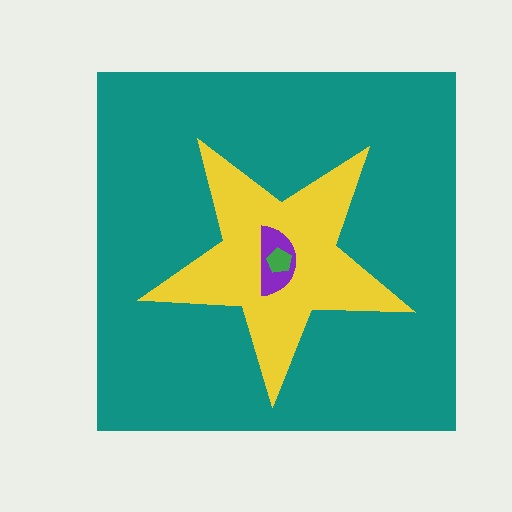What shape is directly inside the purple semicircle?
The green pentagon.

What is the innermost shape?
The green pentagon.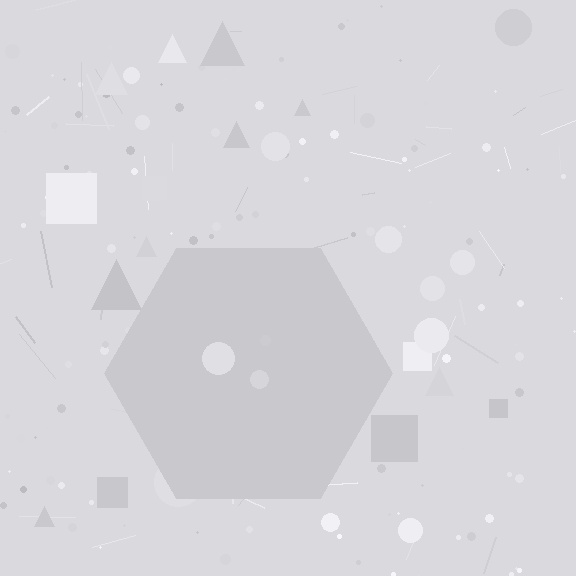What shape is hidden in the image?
A hexagon is hidden in the image.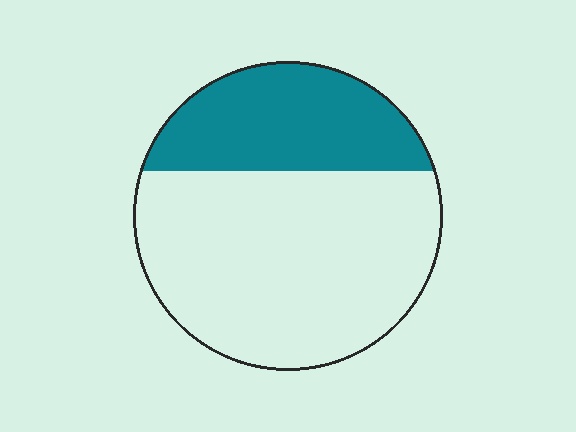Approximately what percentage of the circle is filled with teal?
Approximately 30%.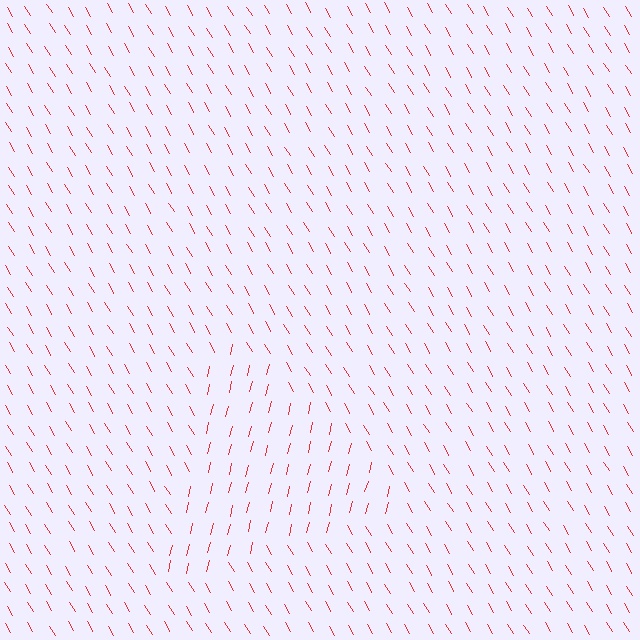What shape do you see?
I see a triangle.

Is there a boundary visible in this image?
Yes, there is a texture boundary formed by a change in line orientation.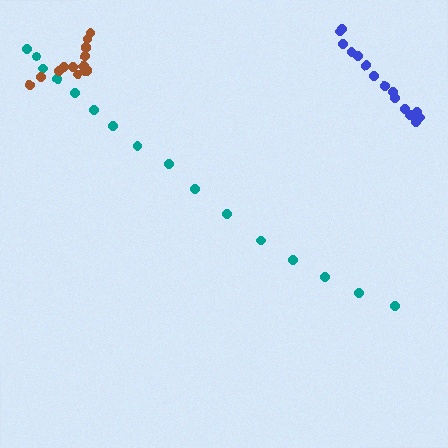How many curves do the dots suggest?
There are 3 distinct paths.